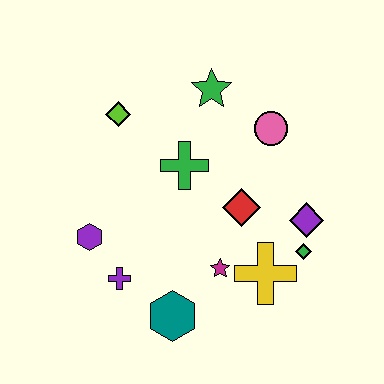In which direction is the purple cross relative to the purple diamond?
The purple cross is to the left of the purple diamond.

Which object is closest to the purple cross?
The purple hexagon is closest to the purple cross.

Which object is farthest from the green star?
The teal hexagon is farthest from the green star.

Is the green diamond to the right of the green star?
Yes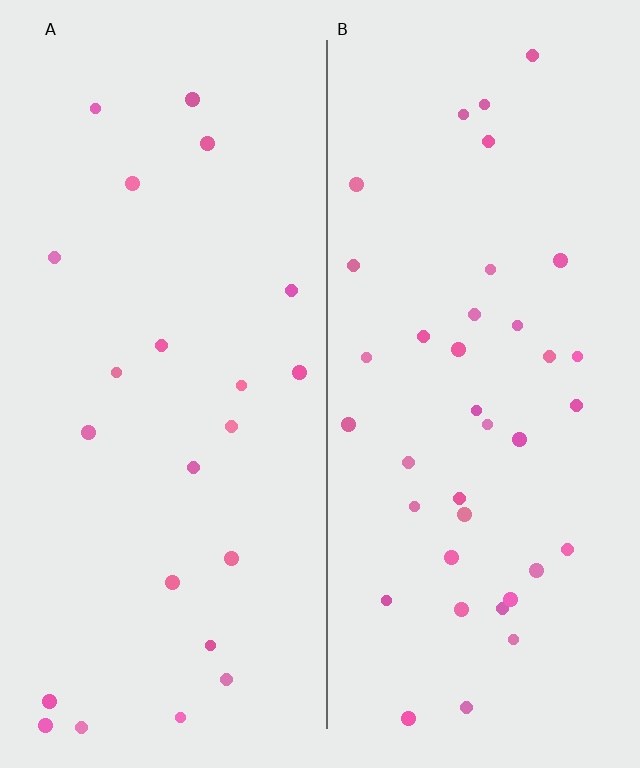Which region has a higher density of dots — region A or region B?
B (the right).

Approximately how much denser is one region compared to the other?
Approximately 1.7× — region B over region A.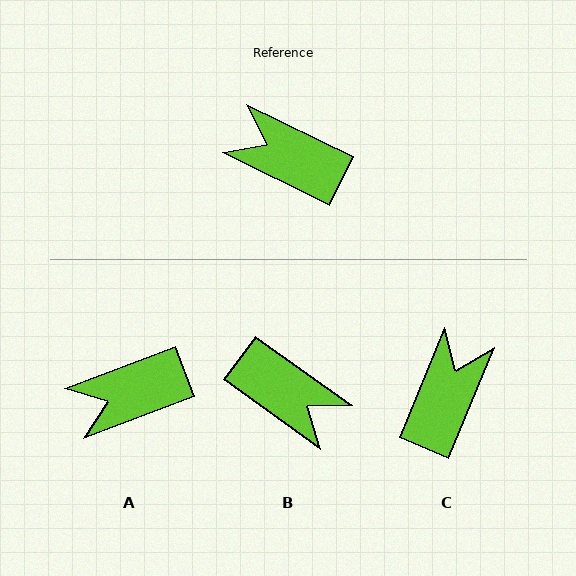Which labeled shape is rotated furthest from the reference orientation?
B, about 171 degrees away.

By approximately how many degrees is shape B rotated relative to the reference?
Approximately 171 degrees counter-clockwise.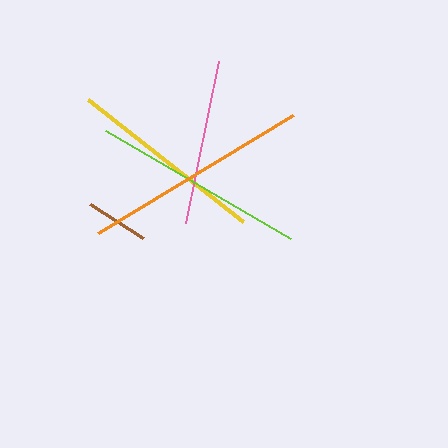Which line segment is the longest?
The orange line is the longest at approximately 228 pixels.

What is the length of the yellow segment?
The yellow segment is approximately 197 pixels long.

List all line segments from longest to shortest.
From longest to shortest: orange, lime, yellow, pink, brown.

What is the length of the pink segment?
The pink segment is approximately 166 pixels long.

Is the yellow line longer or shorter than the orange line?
The orange line is longer than the yellow line.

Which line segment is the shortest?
The brown line is the shortest at approximately 64 pixels.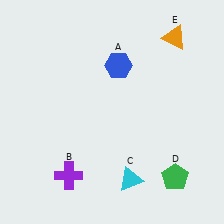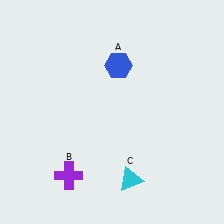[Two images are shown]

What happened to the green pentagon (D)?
The green pentagon (D) was removed in Image 2. It was in the bottom-right area of Image 1.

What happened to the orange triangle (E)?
The orange triangle (E) was removed in Image 2. It was in the top-right area of Image 1.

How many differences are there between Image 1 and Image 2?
There are 2 differences between the two images.